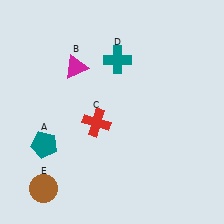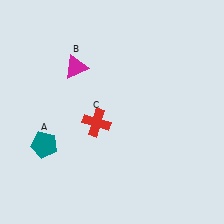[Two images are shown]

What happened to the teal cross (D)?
The teal cross (D) was removed in Image 2. It was in the top-right area of Image 1.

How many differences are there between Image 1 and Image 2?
There are 2 differences between the two images.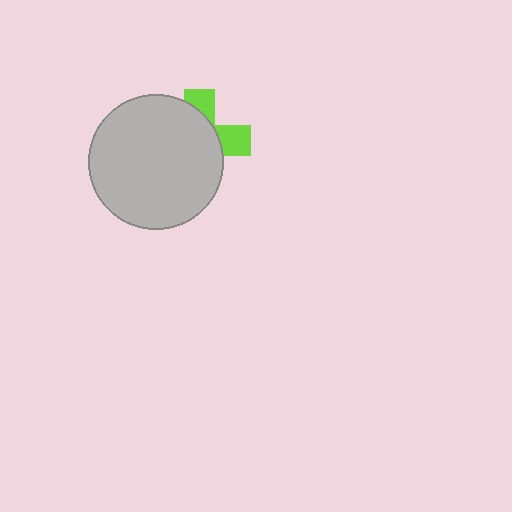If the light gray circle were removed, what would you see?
You would see the complete lime cross.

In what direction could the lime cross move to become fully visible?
The lime cross could move right. That would shift it out from behind the light gray circle entirely.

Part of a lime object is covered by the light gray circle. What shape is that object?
It is a cross.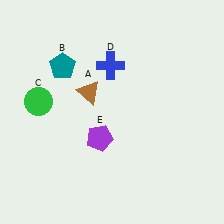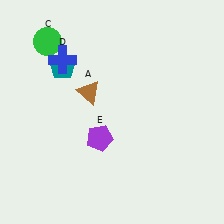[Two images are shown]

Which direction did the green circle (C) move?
The green circle (C) moved up.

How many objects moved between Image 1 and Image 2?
2 objects moved between the two images.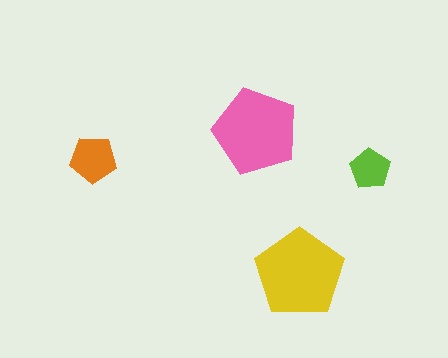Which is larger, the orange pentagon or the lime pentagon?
The orange one.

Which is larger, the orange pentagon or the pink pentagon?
The pink one.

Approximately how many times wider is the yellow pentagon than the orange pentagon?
About 2 times wider.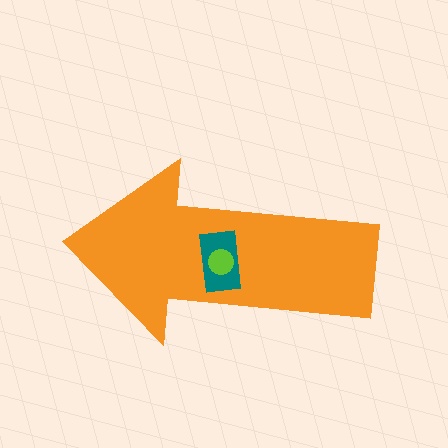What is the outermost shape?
The orange arrow.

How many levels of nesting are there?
3.